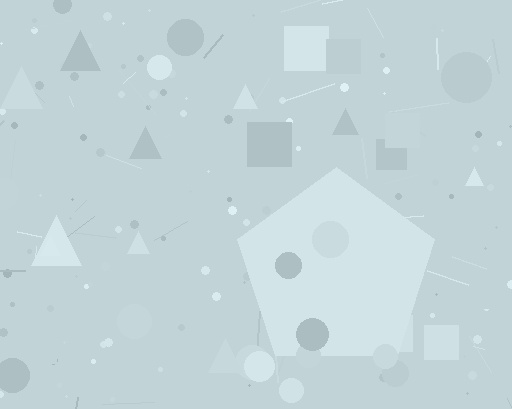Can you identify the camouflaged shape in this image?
The camouflaged shape is a pentagon.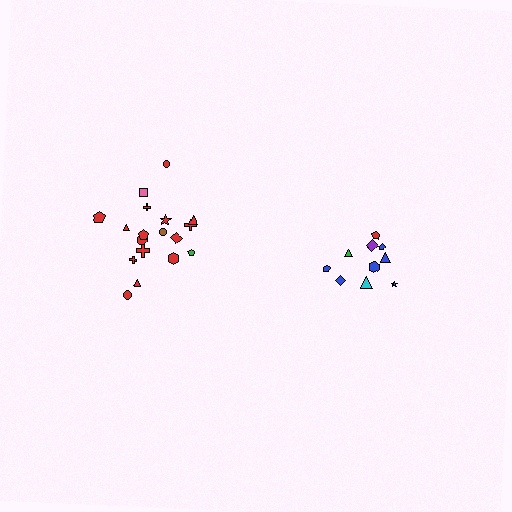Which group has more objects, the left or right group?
The left group.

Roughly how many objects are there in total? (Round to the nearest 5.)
Roughly 30 objects in total.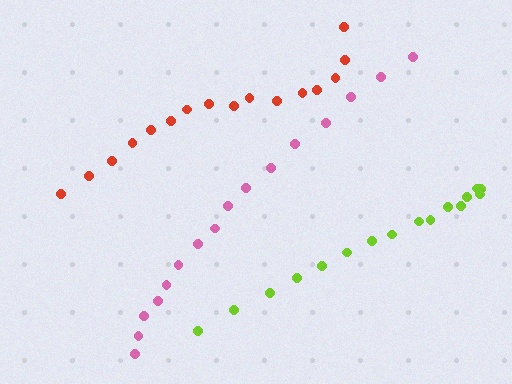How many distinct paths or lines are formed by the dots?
There are 3 distinct paths.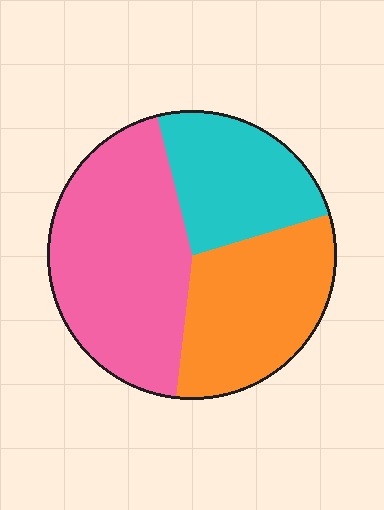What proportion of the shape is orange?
Orange takes up between a quarter and a half of the shape.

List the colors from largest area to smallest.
From largest to smallest: pink, orange, cyan.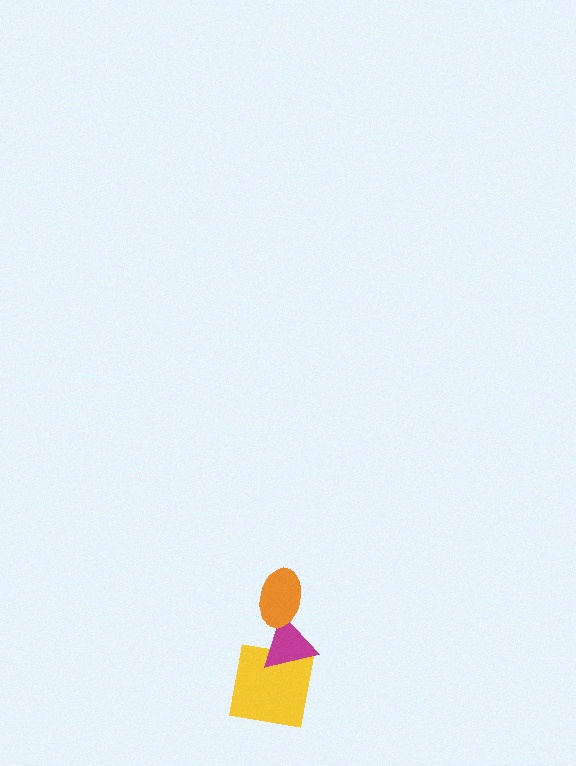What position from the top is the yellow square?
The yellow square is 3rd from the top.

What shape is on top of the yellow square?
The magenta triangle is on top of the yellow square.